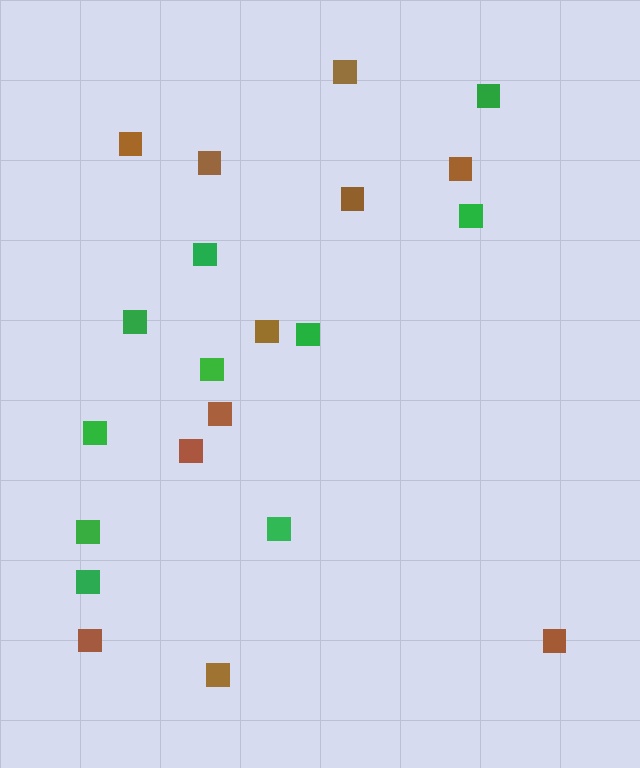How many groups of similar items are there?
There are 2 groups: one group of green squares (10) and one group of brown squares (11).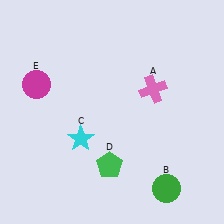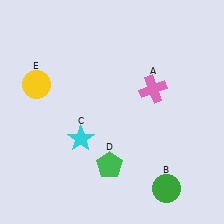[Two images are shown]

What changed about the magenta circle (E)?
In Image 1, E is magenta. In Image 2, it changed to yellow.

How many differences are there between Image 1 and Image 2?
There is 1 difference between the two images.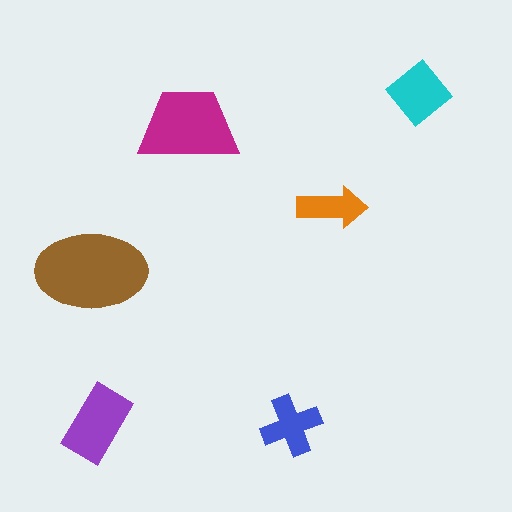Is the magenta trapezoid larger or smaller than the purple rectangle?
Larger.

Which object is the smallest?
The orange arrow.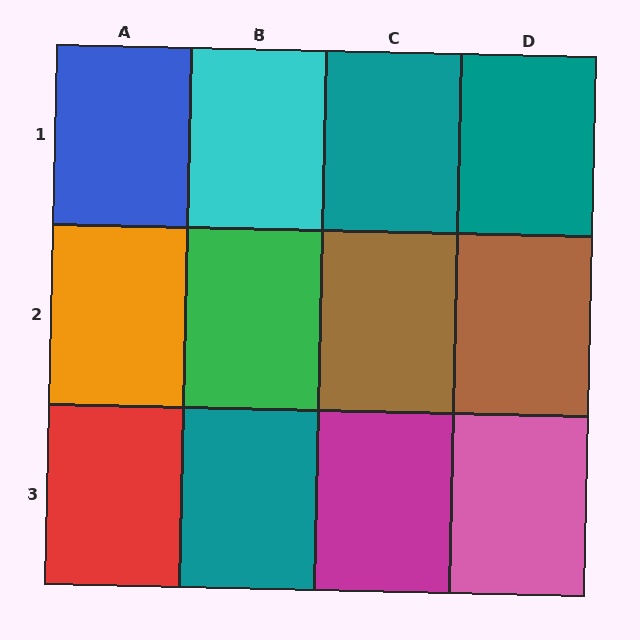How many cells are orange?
1 cell is orange.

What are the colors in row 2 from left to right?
Orange, green, brown, brown.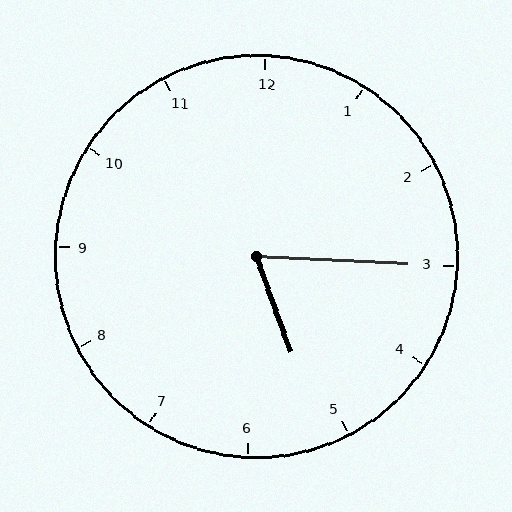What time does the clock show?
5:15.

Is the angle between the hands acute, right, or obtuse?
It is acute.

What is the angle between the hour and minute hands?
Approximately 68 degrees.